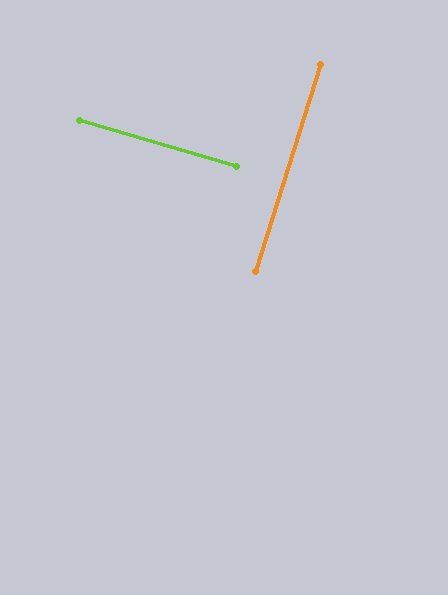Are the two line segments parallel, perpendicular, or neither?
Perpendicular — they meet at approximately 89°.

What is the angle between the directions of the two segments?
Approximately 89 degrees.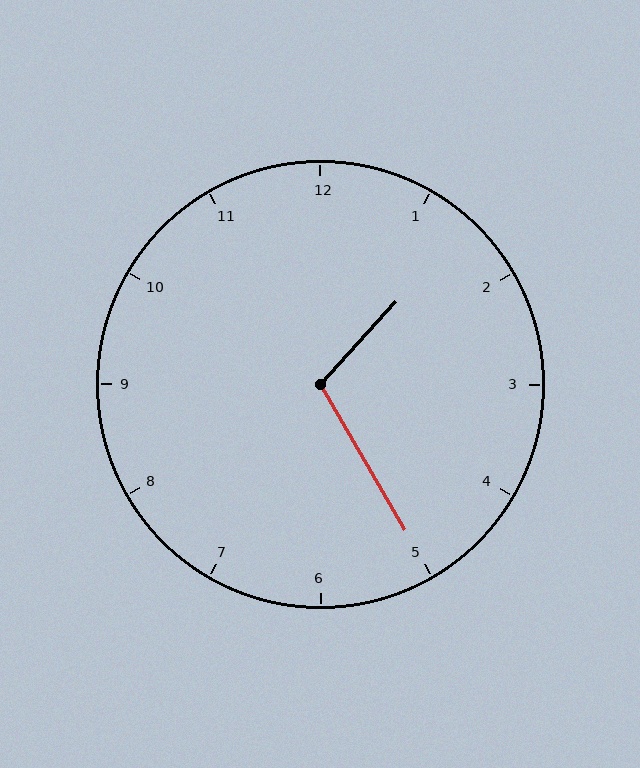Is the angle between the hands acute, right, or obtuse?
It is obtuse.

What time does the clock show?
1:25.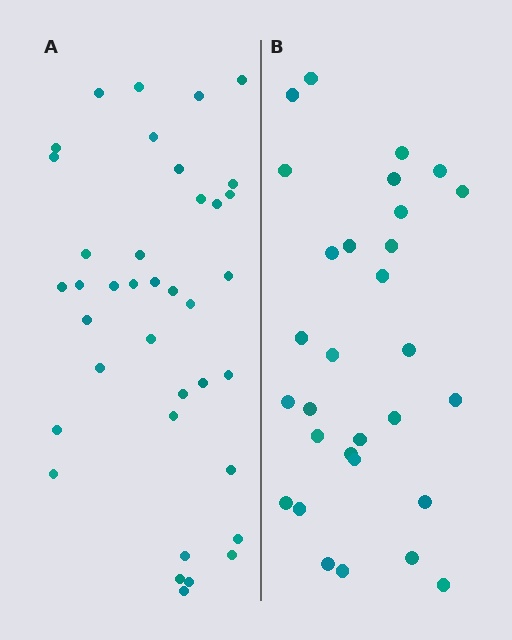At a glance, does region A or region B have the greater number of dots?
Region A (the left region) has more dots.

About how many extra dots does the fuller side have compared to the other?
Region A has roughly 8 or so more dots than region B.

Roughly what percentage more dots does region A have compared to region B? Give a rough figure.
About 25% more.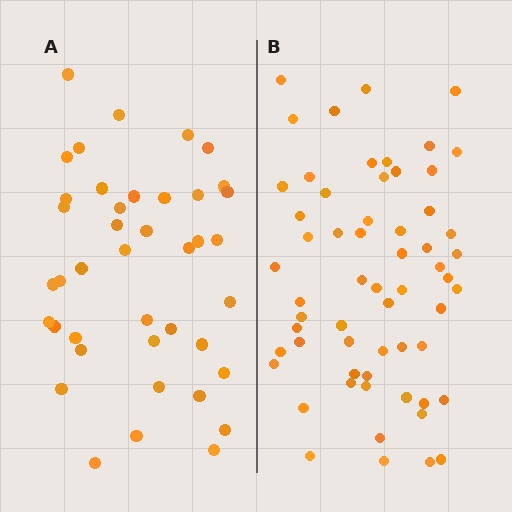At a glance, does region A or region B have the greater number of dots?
Region B (the right region) has more dots.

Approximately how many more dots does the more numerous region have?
Region B has approximately 20 more dots than region A.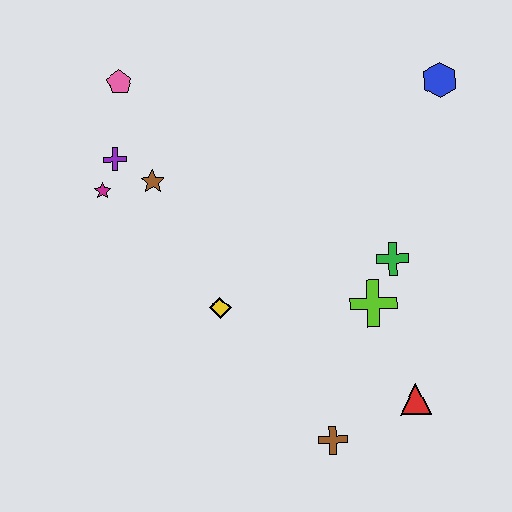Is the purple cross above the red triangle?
Yes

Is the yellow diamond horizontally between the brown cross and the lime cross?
No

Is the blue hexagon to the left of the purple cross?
No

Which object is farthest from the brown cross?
The pink pentagon is farthest from the brown cross.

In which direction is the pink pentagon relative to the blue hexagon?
The pink pentagon is to the left of the blue hexagon.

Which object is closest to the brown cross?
The red triangle is closest to the brown cross.